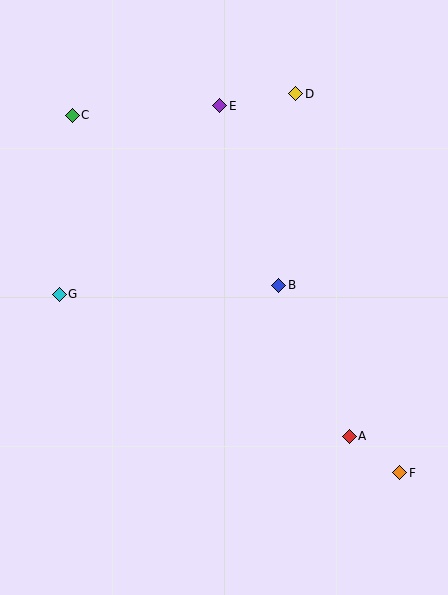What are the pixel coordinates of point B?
Point B is at (279, 285).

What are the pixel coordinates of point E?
Point E is at (220, 106).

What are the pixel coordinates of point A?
Point A is at (349, 436).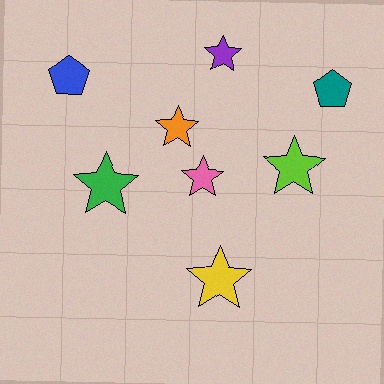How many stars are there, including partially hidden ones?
There are 6 stars.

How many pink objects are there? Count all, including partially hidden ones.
There is 1 pink object.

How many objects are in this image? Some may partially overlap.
There are 8 objects.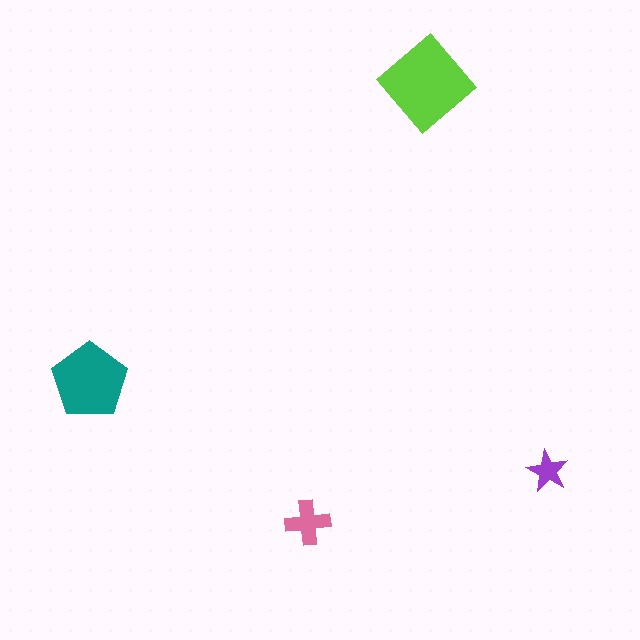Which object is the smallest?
The purple star.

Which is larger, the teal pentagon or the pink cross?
The teal pentagon.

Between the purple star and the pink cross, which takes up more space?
The pink cross.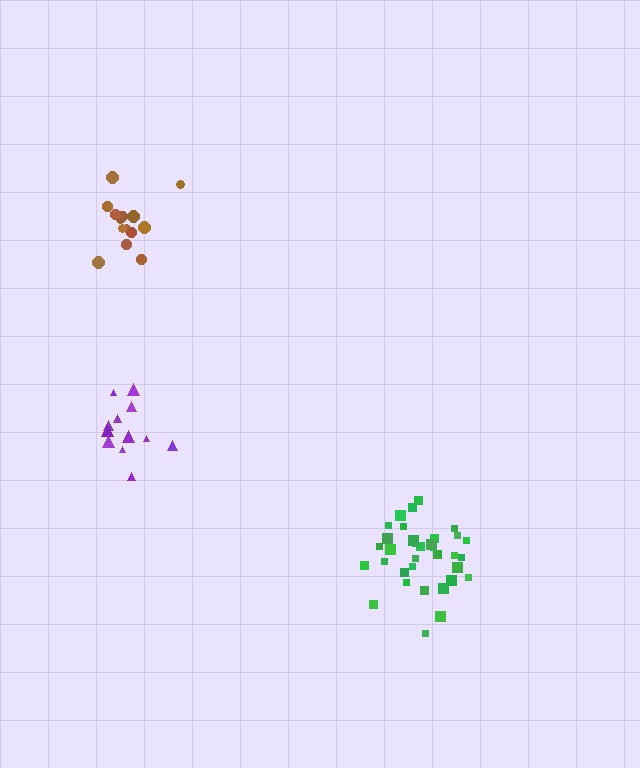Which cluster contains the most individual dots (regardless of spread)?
Green (34).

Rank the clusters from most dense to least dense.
green, brown, purple.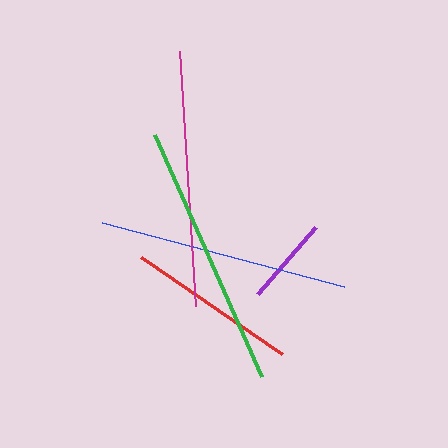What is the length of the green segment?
The green segment is approximately 265 pixels long.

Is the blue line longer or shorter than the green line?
The green line is longer than the blue line.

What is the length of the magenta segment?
The magenta segment is approximately 256 pixels long.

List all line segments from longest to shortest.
From longest to shortest: green, magenta, blue, red, purple.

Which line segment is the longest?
The green line is the longest at approximately 265 pixels.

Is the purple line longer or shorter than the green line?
The green line is longer than the purple line.